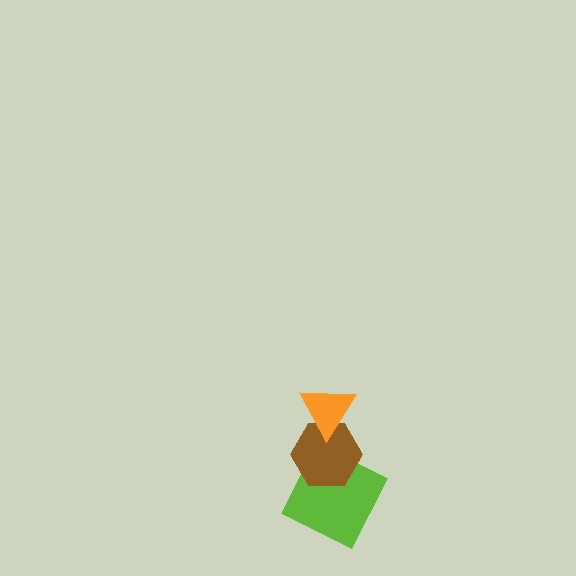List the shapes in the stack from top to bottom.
From top to bottom: the orange triangle, the brown hexagon, the lime square.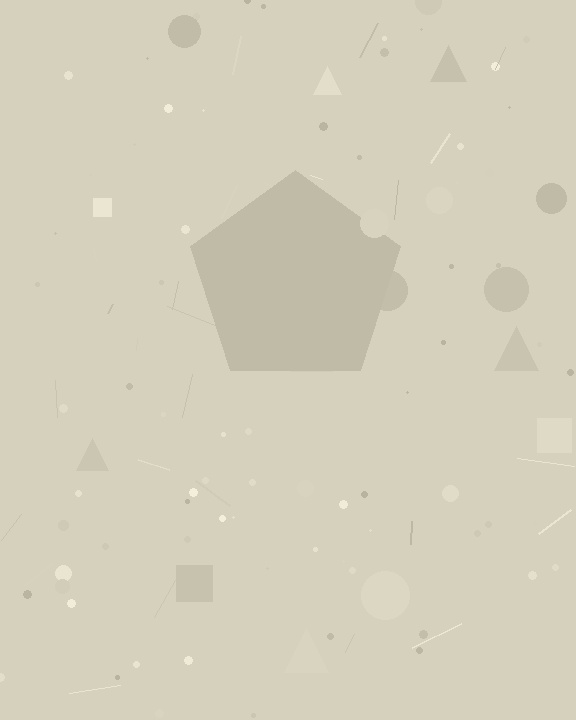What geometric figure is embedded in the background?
A pentagon is embedded in the background.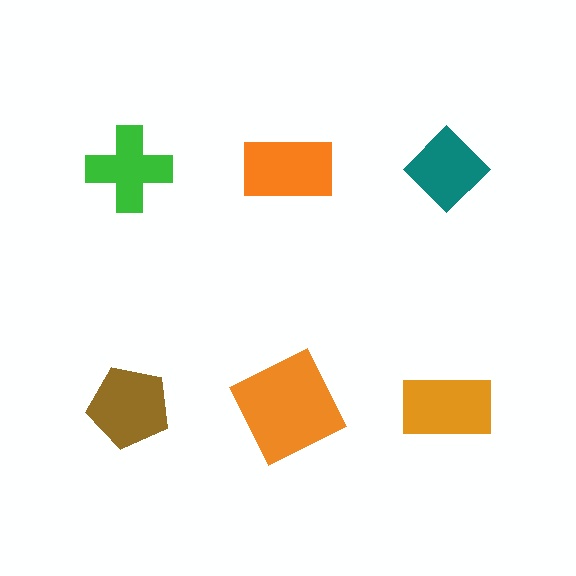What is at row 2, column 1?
A brown pentagon.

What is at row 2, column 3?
An orange rectangle.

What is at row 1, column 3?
A teal diamond.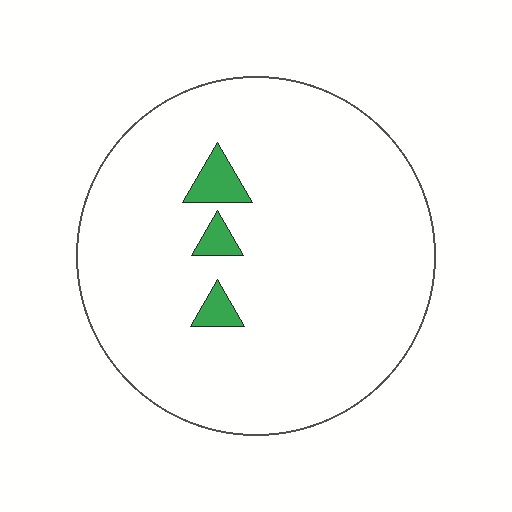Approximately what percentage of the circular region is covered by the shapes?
Approximately 5%.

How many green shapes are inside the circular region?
3.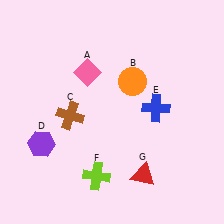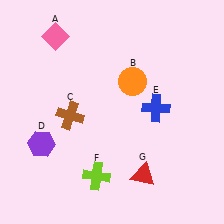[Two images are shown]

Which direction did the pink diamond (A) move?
The pink diamond (A) moved up.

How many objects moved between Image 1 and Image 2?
1 object moved between the two images.